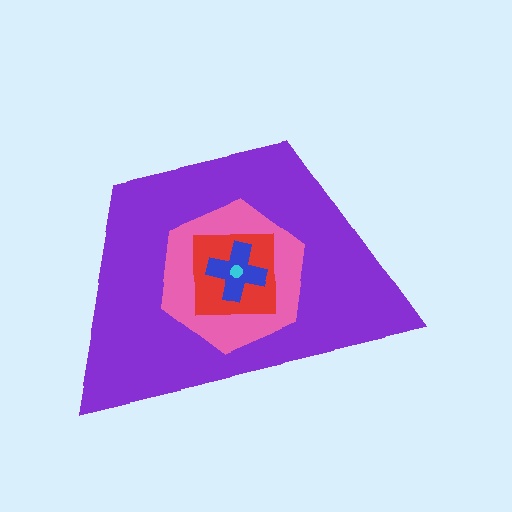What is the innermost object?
The cyan circle.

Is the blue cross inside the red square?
Yes.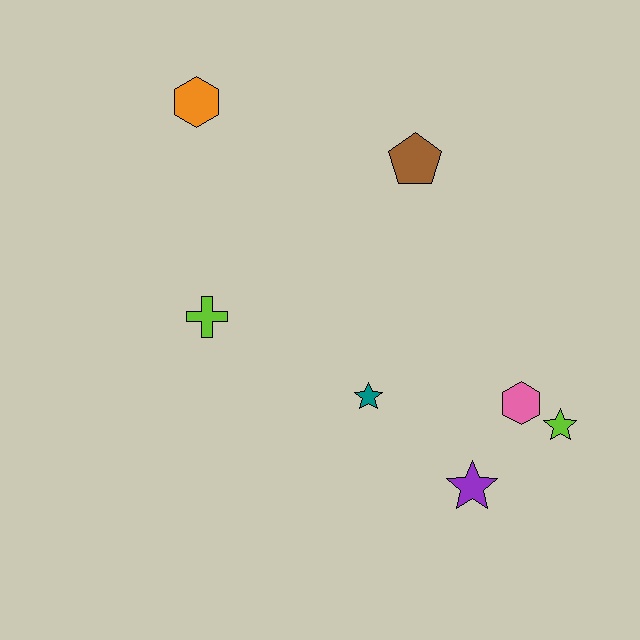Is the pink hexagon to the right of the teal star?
Yes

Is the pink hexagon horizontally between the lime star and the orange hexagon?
Yes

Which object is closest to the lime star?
The pink hexagon is closest to the lime star.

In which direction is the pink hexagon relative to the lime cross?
The pink hexagon is to the right of the lime cross.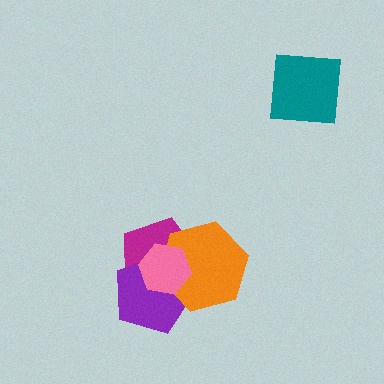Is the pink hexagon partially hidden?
No, no other shape covers it.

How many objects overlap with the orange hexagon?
3 objects overlap with the orange hexagon.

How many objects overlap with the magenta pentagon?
3 objects overlap with the magenta pentagon.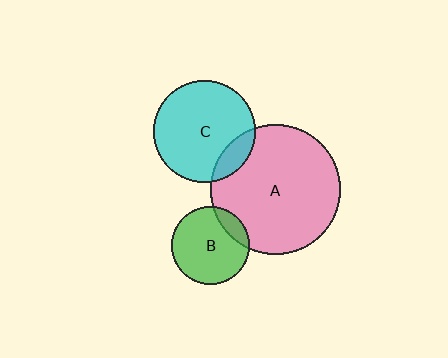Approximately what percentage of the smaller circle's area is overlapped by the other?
Approximately 15%.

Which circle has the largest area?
Circle A (pink).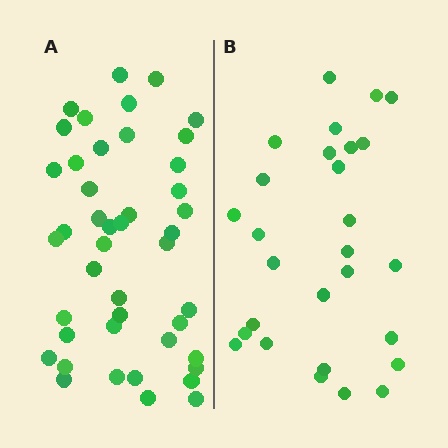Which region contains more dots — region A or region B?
Region A (the left region) has more dots.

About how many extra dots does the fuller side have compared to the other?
Region A has approximately 15 more dots than region B.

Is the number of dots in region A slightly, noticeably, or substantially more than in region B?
Region A has substantially more. The ratio is roughly 1.6 to 1.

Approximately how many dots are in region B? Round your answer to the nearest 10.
About 30 dots. (The exact count is 28, which rounds to 30.)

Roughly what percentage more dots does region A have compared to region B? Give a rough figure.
About 55% more.